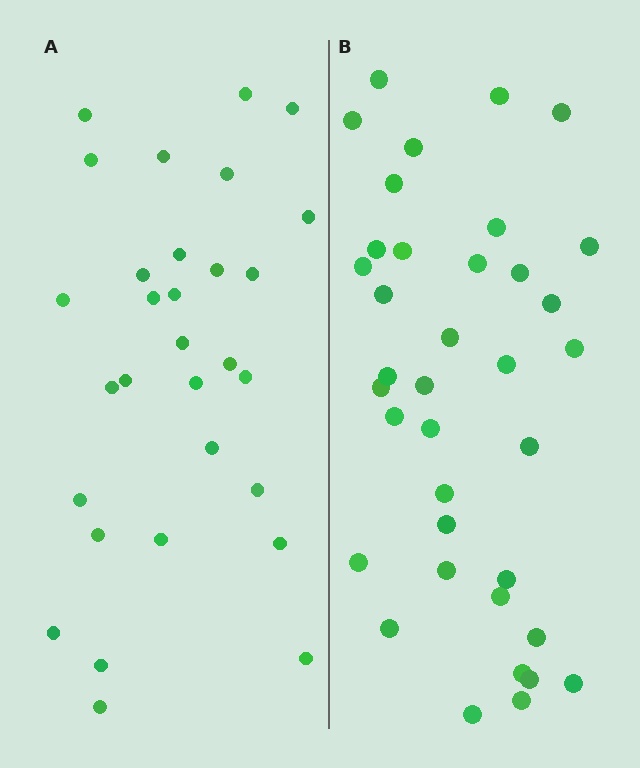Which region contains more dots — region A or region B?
Region B (the right region) has more dots.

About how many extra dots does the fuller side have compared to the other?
Region B has roughly 8 or so more dots than region A.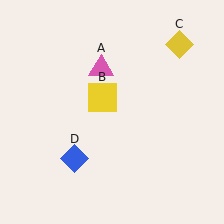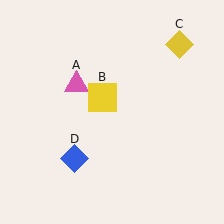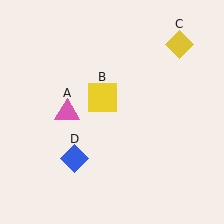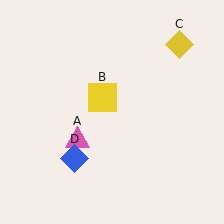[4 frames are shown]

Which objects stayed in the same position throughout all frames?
Yellow square (object B) and yellow diamond (object C) and blue diamond (object D) remained stationary.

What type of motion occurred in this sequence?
The pink triangle (object A) rotated counterclockwise around the center of the scene.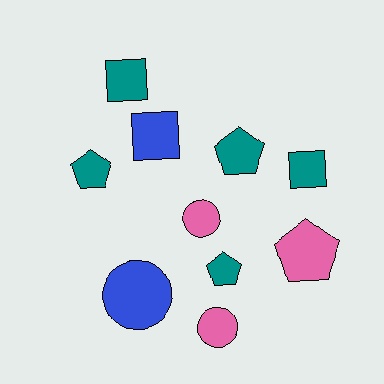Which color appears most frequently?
Teal, with 5 objects.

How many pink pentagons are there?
There is 1 pink pentagon.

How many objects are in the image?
There are 10 objects.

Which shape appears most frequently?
Pentagon, with 4 objects.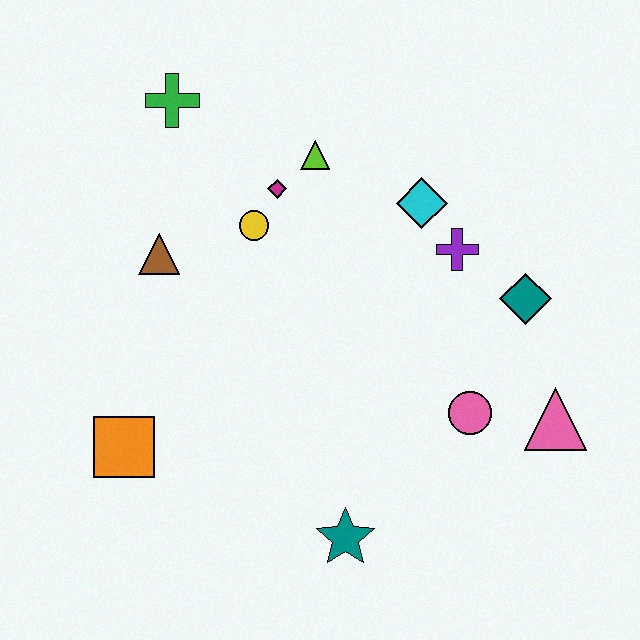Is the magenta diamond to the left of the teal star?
Yes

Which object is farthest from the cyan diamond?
The orange square is farthest from the cyan diamond.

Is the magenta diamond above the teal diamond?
Yes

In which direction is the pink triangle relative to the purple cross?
The pink triangle is below the purple cross.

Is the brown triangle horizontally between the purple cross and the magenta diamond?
No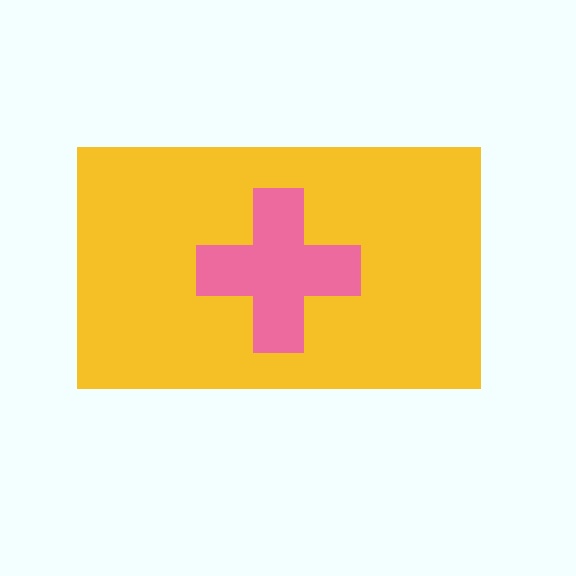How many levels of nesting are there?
2.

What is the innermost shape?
The pink cross.